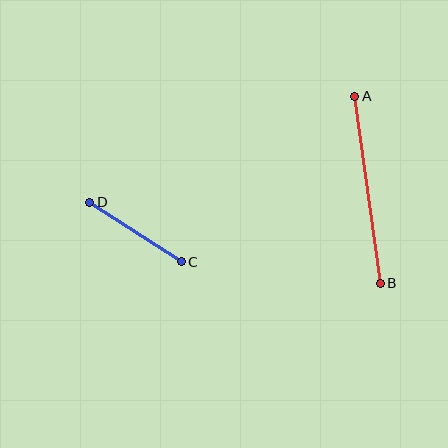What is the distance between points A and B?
The distance is approximately 189 pixels.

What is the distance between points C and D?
The distance is approximately 109 pixels.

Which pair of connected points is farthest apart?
Points A and B are farthest apart.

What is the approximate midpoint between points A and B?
The midpoint is at approximately (368, 190) pixels.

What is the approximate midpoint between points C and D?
The midpoint is at approximately (135, 232) pixels.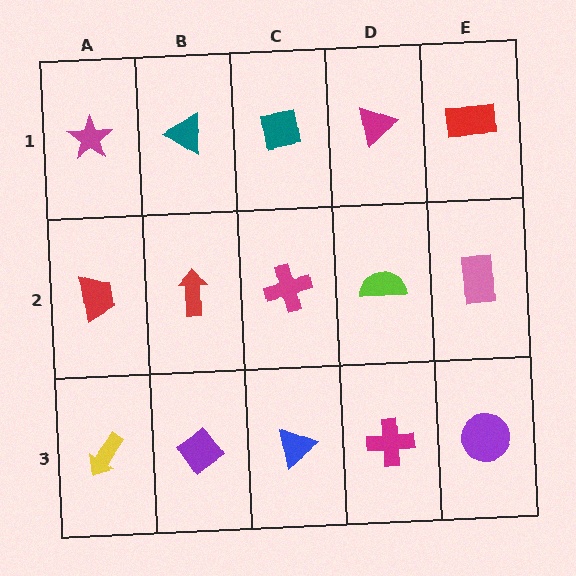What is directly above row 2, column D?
A magenta triangle.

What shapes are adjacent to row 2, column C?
A teal square (row 1, column C), a blue triangle (row 3, column C), a red arrow (row 2, column B), a lime semicircle (row 2, column D).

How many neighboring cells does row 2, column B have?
4.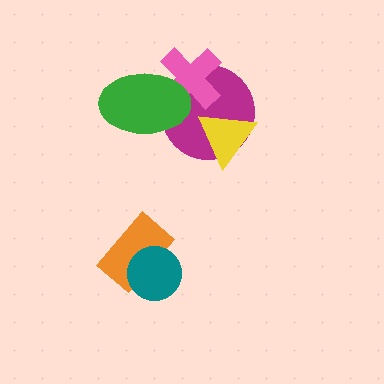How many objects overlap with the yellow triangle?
1 object overlaps with the yellow triangle.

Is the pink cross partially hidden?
Yes, it is partially covered by another shape.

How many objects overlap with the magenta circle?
3 objects overlap with the magenta circle.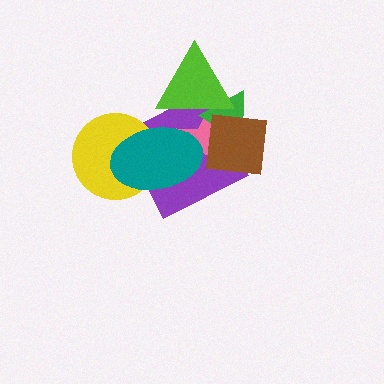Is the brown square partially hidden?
Yes, it is partially covered by another shape.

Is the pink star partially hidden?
Yes, it is partially covered by another shape.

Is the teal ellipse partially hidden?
No, no other shape covers it.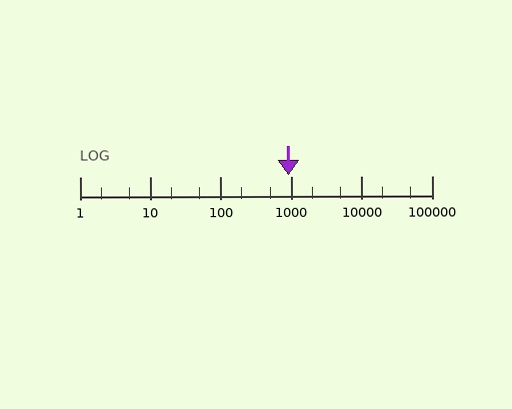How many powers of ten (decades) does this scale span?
The scale spans 5 decades, from 1 to 100000.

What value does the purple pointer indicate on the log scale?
The pointer indicates approximately 930.